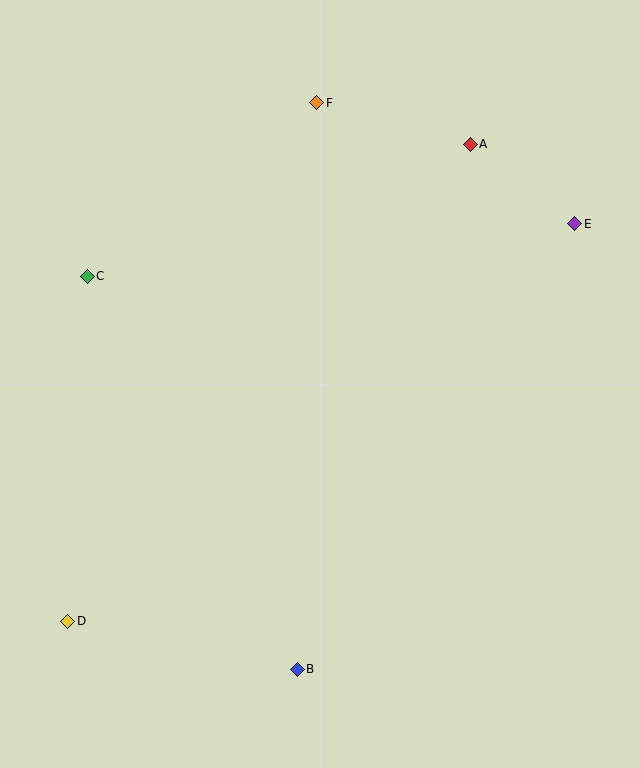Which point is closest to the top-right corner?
Point A is closest to the top-right corner.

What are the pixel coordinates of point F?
Point F is at (317, 103).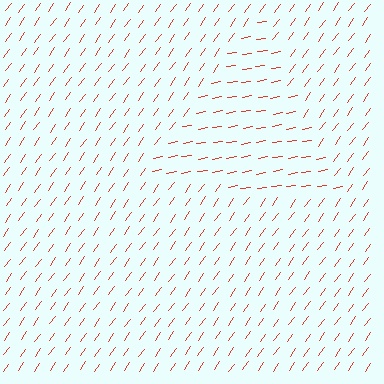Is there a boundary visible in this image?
Yes, there is a texture boundary formed by a change in line orientation.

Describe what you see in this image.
The image is filled with small red line segments. A triangle region in the image has lines oriented differently from the surrounding lines, creating a visible texture boundary.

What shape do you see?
I see a triangle.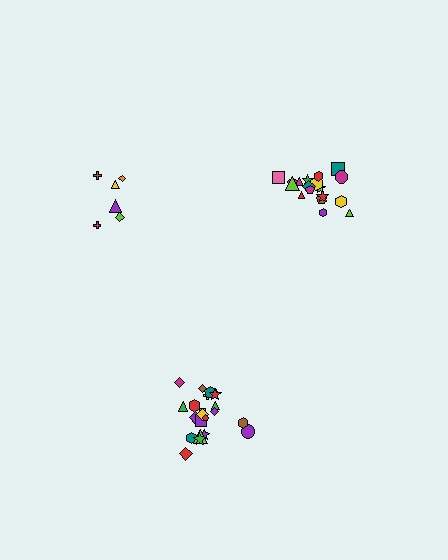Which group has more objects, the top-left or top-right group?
The top-right group.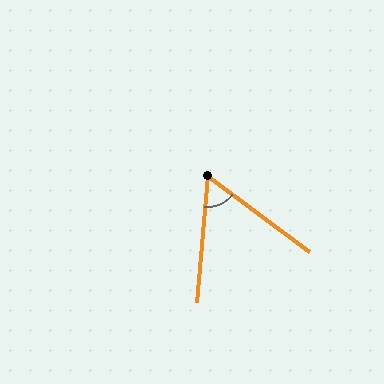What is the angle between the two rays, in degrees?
Approximately 58 degrees.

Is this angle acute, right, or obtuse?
It is acute.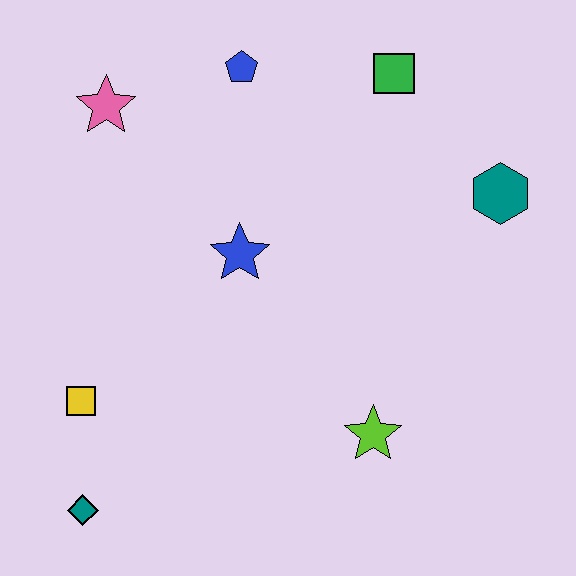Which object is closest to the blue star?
The blue pentagon is closest to the blue star.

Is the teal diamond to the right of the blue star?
No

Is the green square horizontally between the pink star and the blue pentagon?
No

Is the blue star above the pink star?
No